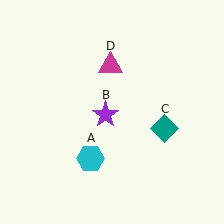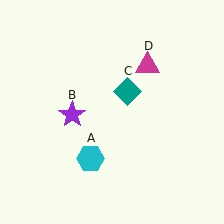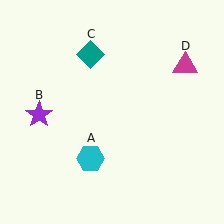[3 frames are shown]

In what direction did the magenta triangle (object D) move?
The magenta triangle (object D) moved right.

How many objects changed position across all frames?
3 objects changed position: purple star (object B), teal diamond (object C), magenta triangle (object D).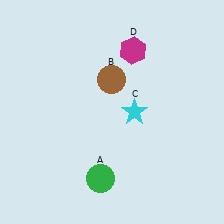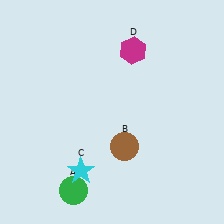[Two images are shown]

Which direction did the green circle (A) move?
The green circle (A) moved left.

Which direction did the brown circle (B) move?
The brown circle (B) moved down.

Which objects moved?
The objects that moved are: the green circle (A), the brown circle (B), the cyan star (C).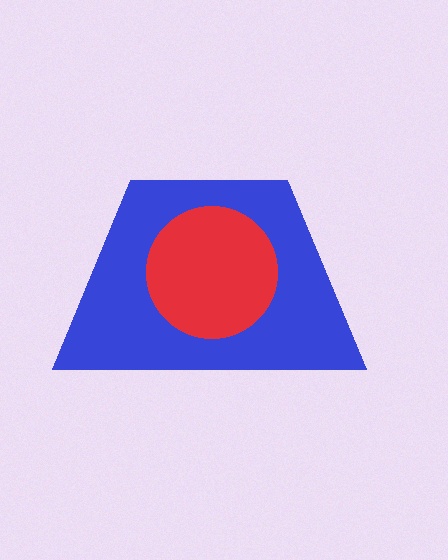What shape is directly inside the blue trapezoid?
The red circle.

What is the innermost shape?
The red circle.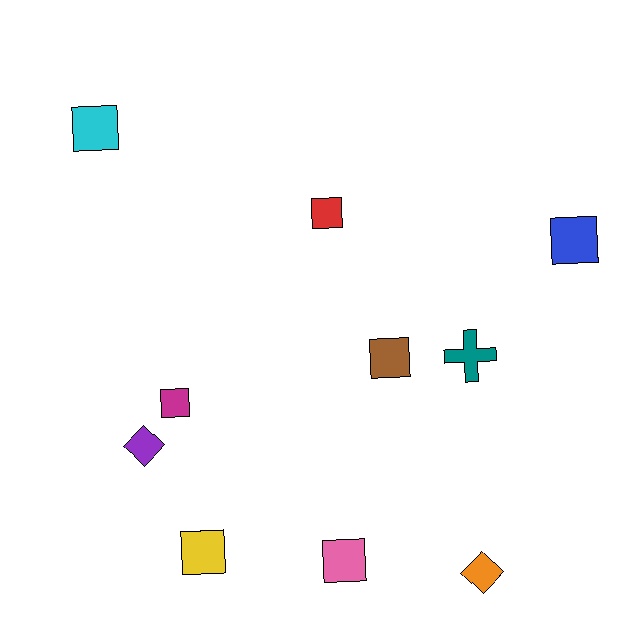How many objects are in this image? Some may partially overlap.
There are 10 objects.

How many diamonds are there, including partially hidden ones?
There are 2 diamonds.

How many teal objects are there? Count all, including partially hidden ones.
There is 1 teal object.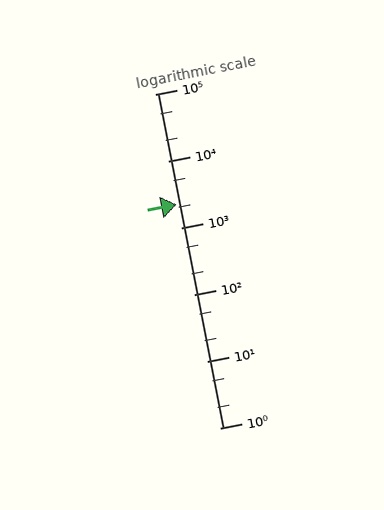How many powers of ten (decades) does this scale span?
The scale spans 5 decades, from 1 to 100000.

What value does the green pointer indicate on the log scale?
The pointer indicates approximately 2200.